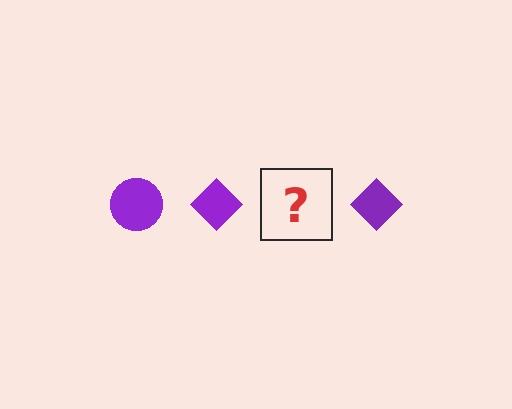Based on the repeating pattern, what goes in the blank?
The blank should be a purple circle.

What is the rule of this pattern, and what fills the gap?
The rule is that the pattern cycles through circle, diamond shapes in purple. The gap should be filled with a purple circle.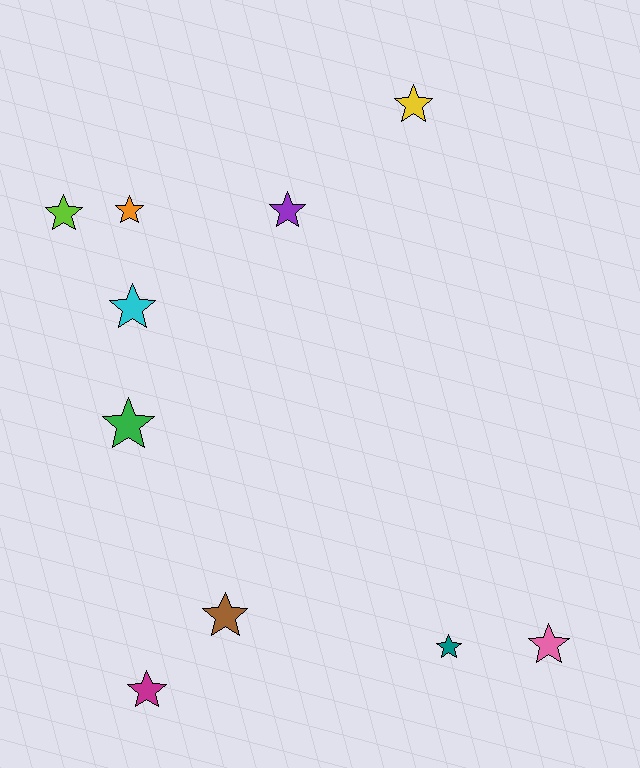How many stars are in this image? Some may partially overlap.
There are 10 stars.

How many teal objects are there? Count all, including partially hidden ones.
There is 1 teal object.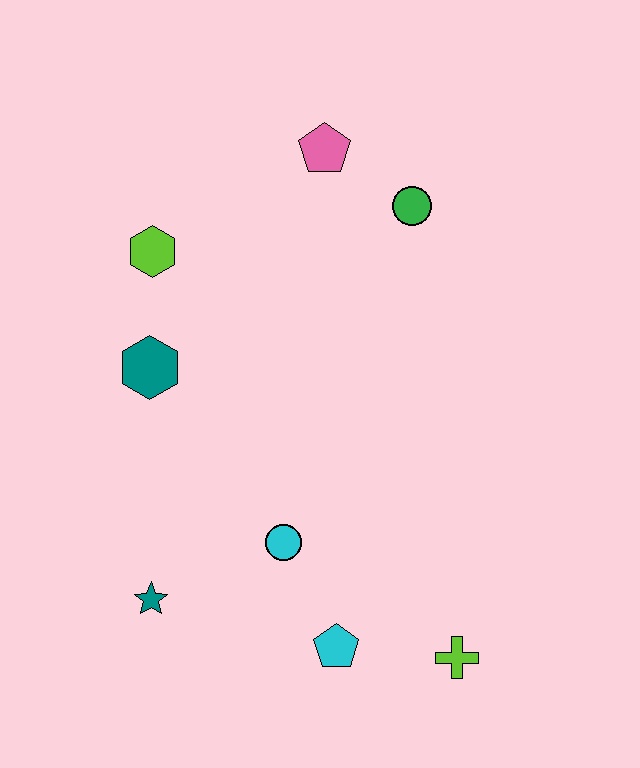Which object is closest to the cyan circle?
The cyan pentagon is closest to the cyan circle.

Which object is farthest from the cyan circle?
The pink pentagon is farthest from the cyan circle.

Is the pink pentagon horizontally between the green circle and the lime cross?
No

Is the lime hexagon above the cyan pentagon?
Yes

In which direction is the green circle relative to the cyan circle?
The green circle is above the cyan circle.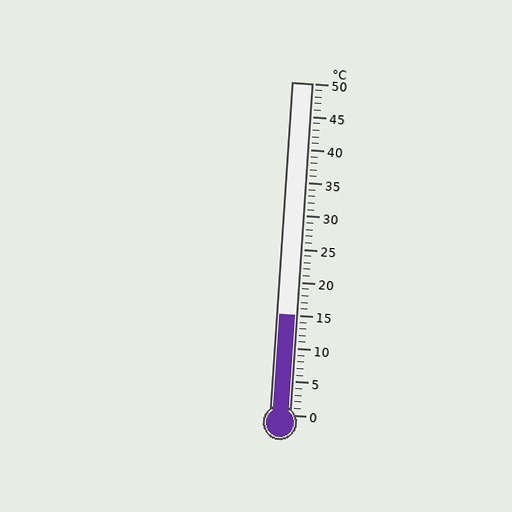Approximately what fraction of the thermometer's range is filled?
The thermometer is filled to approximately 30% of its range.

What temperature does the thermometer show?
The thermometer shows approximately 15°C.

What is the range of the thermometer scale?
The thermometer scale ranges from 0°C to 50°C.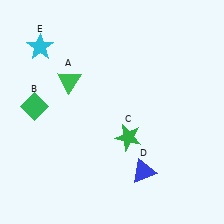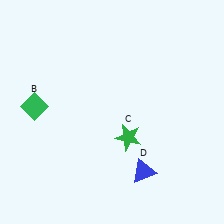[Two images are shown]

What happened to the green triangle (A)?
The green triangle (A) was removed in Image 2. It was in the top-left area of Image 1.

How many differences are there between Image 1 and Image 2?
There are 2 differences between the two images.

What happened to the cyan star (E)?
The cyan star (E) was removed in Image 2. It was in the top-left area of Image 1.